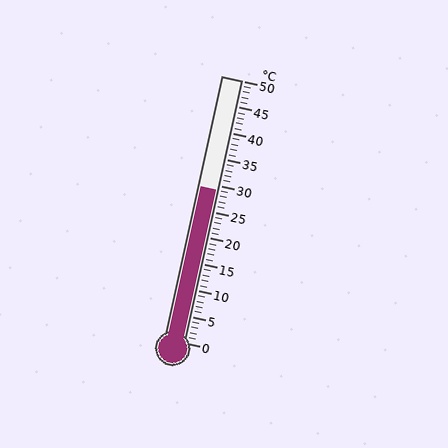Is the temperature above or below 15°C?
The temperature is above 15°C.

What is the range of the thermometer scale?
The thermometer scale ranges from 0°C to 50°C.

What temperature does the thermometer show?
The thermometer shows approximately 29°C.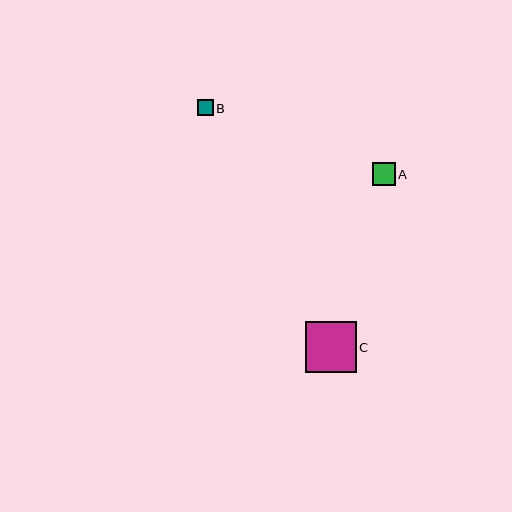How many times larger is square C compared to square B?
Square C is approximately 3.2 times the size of square B.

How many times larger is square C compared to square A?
Square C is approximately 2.3 times the size of square A.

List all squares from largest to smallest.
From largest to smallest: C, A, B.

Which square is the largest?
Square C is the largest with a size of approximately 51 pixels.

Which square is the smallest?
Square B is the smallest with a size of approximately 16 pixels.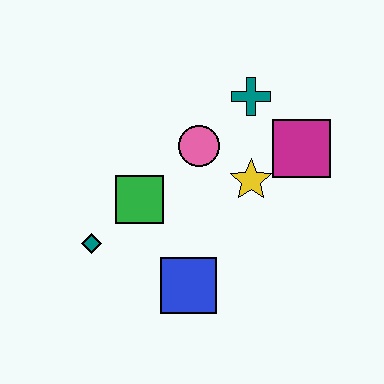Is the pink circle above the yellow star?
Yes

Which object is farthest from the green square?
The magenta square is farthest from the green square.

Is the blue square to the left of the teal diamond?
No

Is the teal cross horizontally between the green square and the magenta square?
Yes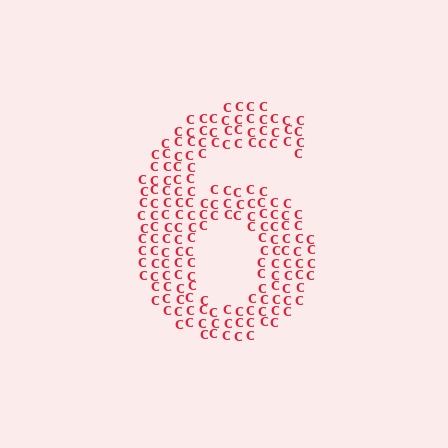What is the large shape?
The large shape is the digit 6.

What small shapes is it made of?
It is made of small letter C's.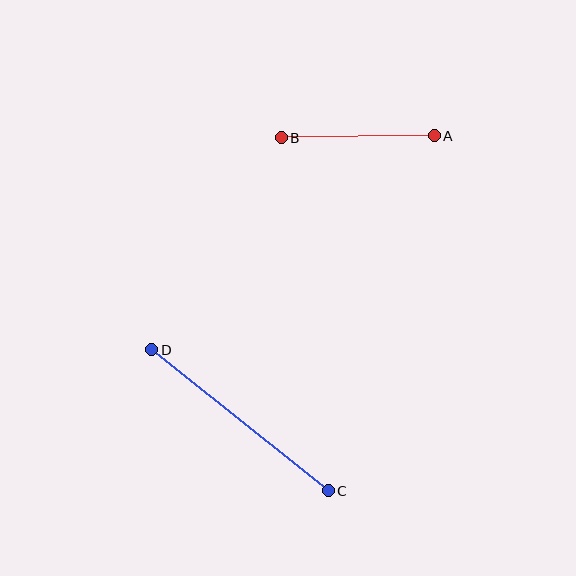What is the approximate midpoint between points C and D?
The midpoint is at approximately (240, 420) pixels.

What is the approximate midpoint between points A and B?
The midpoint is at approximately (358, 137) pixels.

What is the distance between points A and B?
The distance is approximately 153 pixels.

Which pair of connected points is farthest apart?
Points C and D are farthest apart.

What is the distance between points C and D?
The distance is approximately 226 pixels.